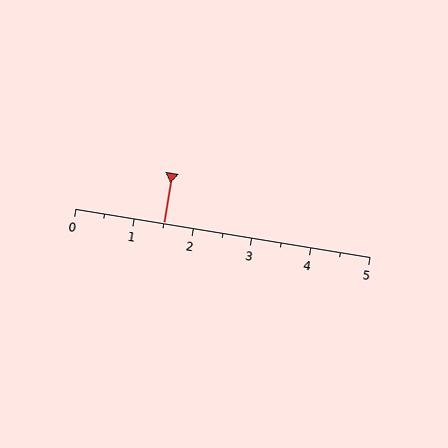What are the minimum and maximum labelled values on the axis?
The axis runs from 0 to 5.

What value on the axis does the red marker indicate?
The marker indicates approximately 1.5.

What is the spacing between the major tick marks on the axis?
The major ticks are spaced 1 apart.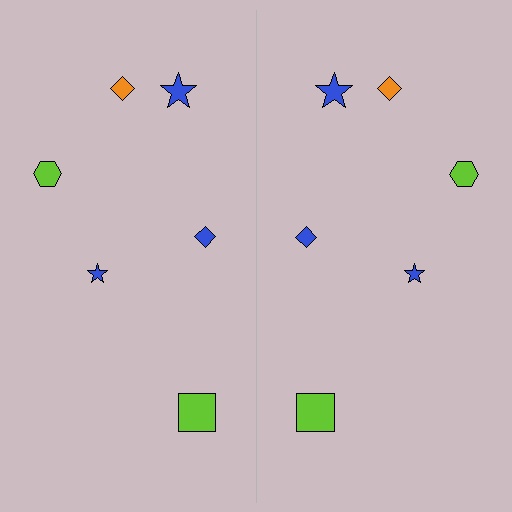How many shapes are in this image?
There are 12 shapes in this image.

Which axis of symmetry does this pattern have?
The pattern has a vertical axis of symmetry running through the center of the image.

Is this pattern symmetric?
Yes, this pattern has bilateral (reflection) symmetry.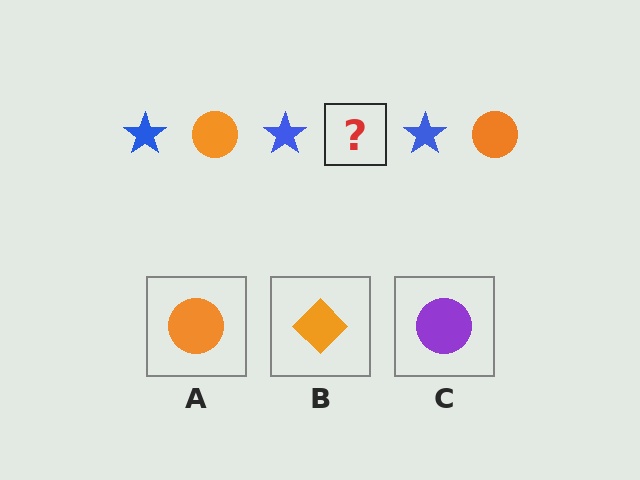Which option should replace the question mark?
Option A.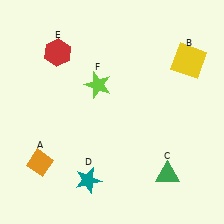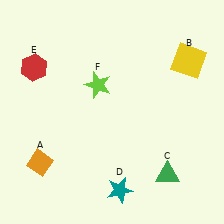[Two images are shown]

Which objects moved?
The objects that moved are: the teal star (D), the red hexagon (E).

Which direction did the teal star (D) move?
The teal star (D) moved right.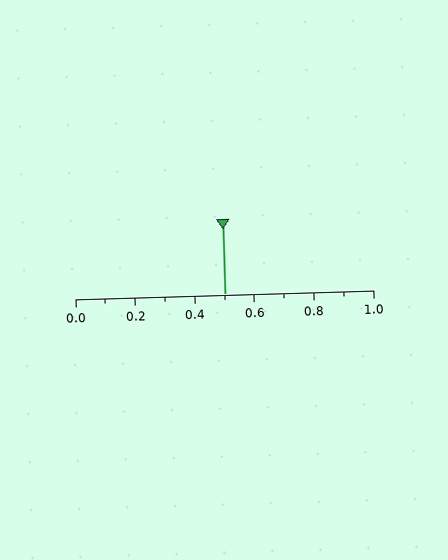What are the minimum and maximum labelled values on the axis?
The axis runs from 0.0 to 1.0.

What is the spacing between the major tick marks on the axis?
The major ticks are spaced 0.2 apart.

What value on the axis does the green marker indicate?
The marker indicates approximately 0.5.